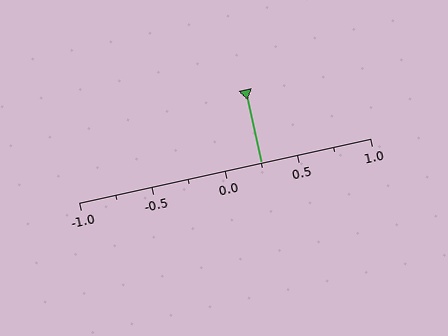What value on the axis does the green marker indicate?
The marker indicates approximately 0.25.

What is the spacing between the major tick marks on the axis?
The major ticks are spaced 0.5 apart.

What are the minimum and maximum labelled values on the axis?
The axis runs from -1.0 to 1.0.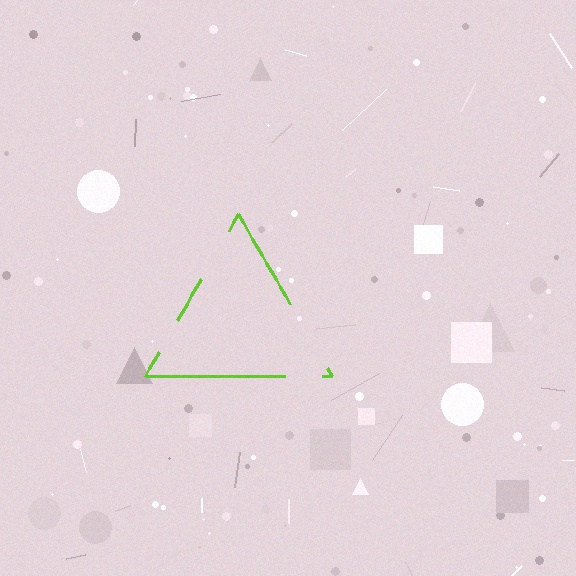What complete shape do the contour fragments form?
The contour fragments form a triangle.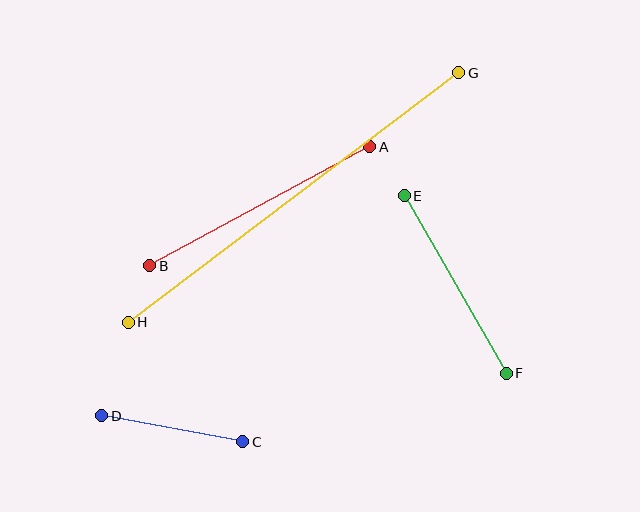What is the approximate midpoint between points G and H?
The midpoint is at approximately (294, 197) pixels.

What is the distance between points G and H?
The distance is approximately 414 pixels.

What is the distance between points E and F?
The distance is approximately 205 pixels.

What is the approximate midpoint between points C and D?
The midpoint is at approximately (172, 429) pixels.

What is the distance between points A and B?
The distance is approximately 250 pixels.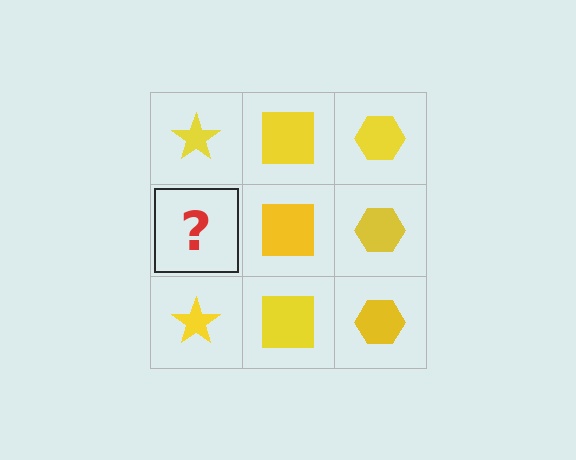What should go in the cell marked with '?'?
The missing cell should contain a yellow star.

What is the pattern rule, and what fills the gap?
The rule is that each column has a consistent shape. The gap should be filled with a yellow star.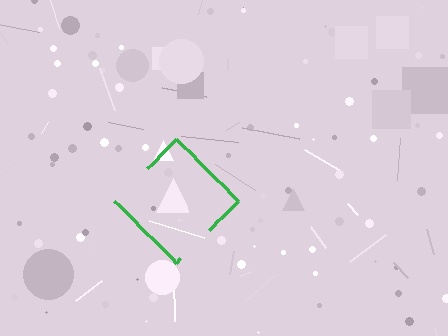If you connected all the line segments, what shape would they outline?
They would outline a diamond.